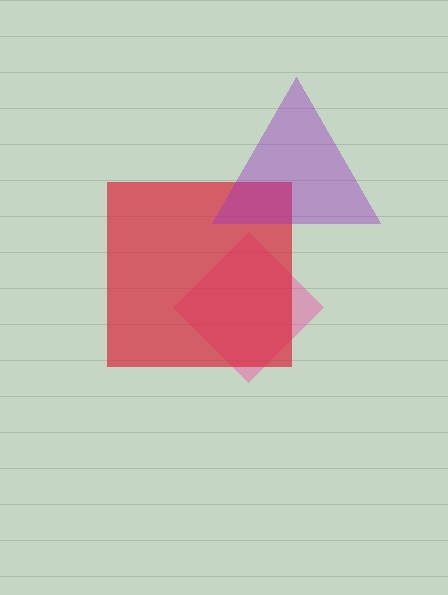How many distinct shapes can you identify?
There are 3 distinct shapes: a pink diamond, a red square, a purple triangle.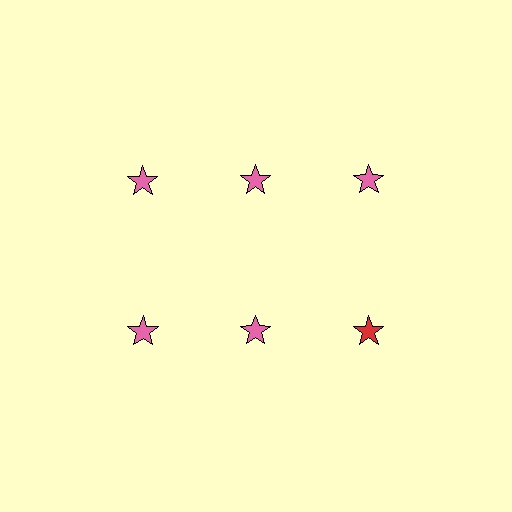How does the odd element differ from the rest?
It has a different color: red instead of pink.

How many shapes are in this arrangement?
There are 6 shapes arranged in a grid pattern.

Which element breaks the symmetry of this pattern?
The red star in the second row, center column breaks the symmetry. All other shapes are pink stars.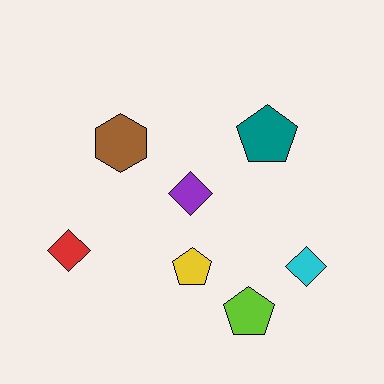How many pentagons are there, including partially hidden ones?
There are 3 pentagons.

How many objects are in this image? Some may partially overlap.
There are 7 objects.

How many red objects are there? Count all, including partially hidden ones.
There is 1 red object.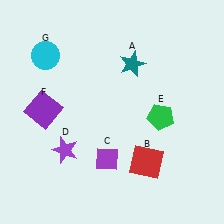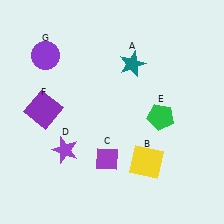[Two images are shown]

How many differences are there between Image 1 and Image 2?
There are 2 differences between the two images.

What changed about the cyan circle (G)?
In Image 1, G is cyan. In Image 2, it changed to purple.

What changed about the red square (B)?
In Image 1, B is red. In Image 2, it changed to yellow.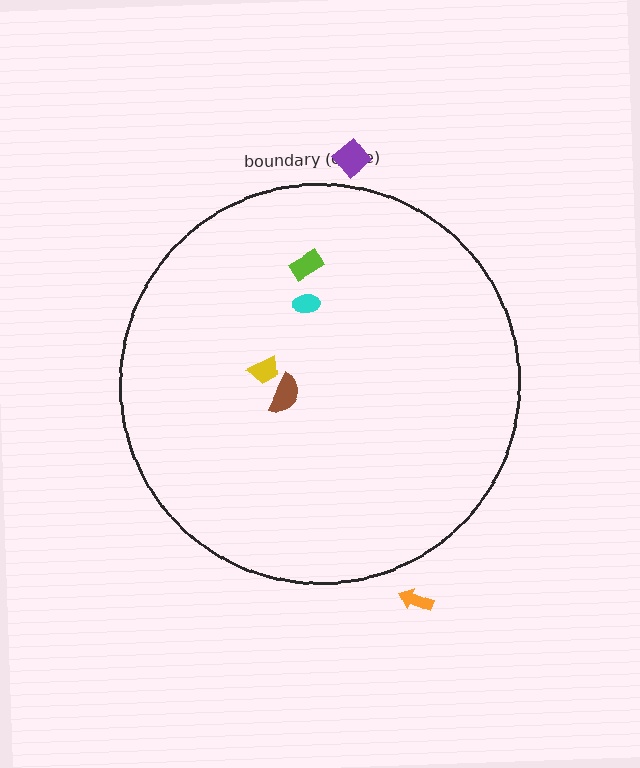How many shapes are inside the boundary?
4 inside, 2 outside.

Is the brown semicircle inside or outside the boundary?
Inside.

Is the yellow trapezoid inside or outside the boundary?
Inside.